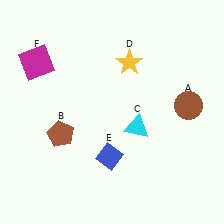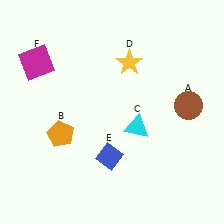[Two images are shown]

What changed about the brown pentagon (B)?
In Image 1, B is brown. In Image 2, it changed to orange.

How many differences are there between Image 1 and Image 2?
There is 1 difference between the two images.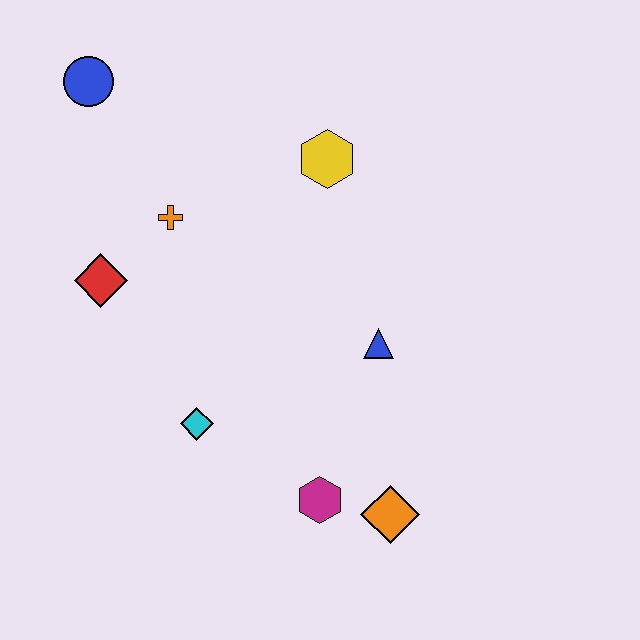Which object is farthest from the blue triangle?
The blue circle is farthest from the blue triangle.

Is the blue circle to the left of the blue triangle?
Yes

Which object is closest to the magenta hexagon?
The orange diamond is closest to the magenta hexagon.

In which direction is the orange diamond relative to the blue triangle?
The orange diamond is below the blue triangle.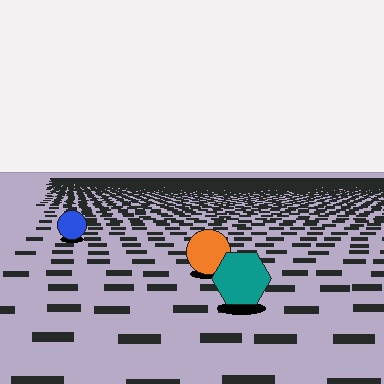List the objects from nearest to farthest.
From nearest to farthest: the teal hexagon, the orange circle, the blue circle.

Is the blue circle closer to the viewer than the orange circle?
No. The orange circle is closer — you can tell from the texture gradient: the ground texture is coarser near it.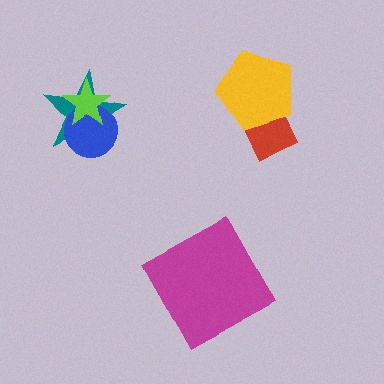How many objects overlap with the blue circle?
2 objects overlap with the blue circle.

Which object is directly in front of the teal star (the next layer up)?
The blue circle is directly in front of the teal star.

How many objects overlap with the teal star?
2 objects overlap with the teal star.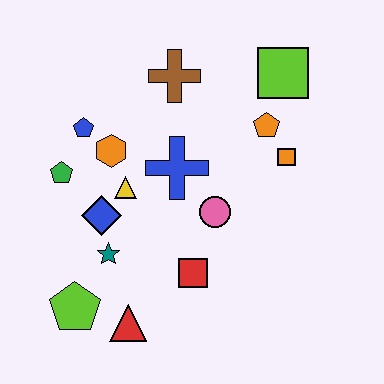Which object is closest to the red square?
The pink circle is closest to the red square.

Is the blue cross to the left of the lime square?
Yes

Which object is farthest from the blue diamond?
The lime square is farthest from the blue diamond.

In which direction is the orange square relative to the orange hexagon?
The orange square is to the right of the orange hexagon.